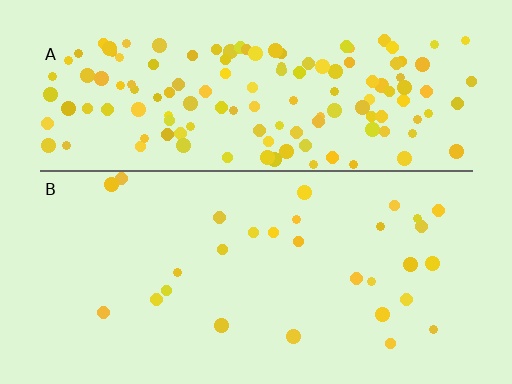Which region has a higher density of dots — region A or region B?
A (the top).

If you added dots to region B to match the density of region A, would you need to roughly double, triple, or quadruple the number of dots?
Approximately quadruple.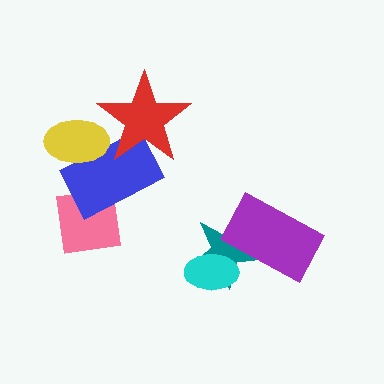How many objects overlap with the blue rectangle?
3 objects overlap with the blue rectangle.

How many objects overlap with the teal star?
2 objects overlap with the teal star.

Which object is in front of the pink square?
The blue rectangle is in front of the pink square.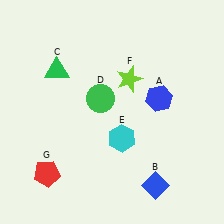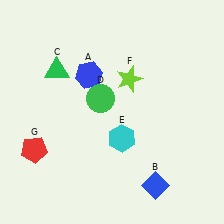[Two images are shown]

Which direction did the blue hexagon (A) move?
The blue hexagon (A) moved left.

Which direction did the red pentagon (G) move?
The red pentagon (G) moved up.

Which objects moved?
The objects that moved are: the blue hexagon (A), the red pentagon (G).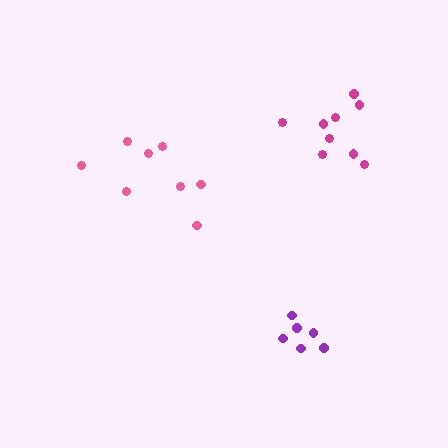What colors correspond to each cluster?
The clusters are colored: pink, purple, magenta.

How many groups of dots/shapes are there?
There are 3 groups.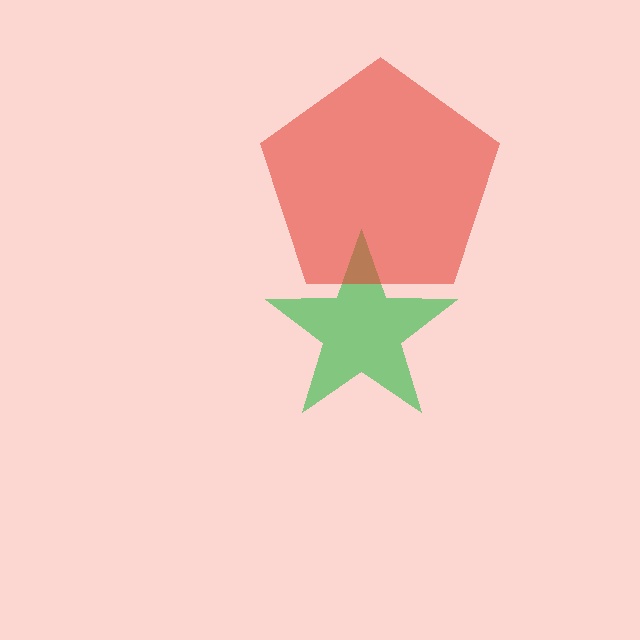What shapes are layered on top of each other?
The layered shapes are: a green star, a red pentagon.